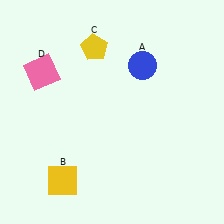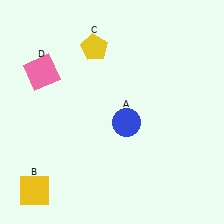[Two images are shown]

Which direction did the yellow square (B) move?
The yellow square (B) moved left.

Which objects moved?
The objects that moved are: the blue circle (A), the yellow square (B).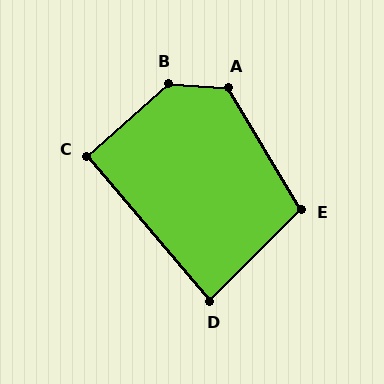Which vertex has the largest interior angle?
B, at approximately 135 degrees.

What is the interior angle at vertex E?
Approximately 104 degrees (obtuse).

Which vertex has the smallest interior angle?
D, at approximately 85 degrees.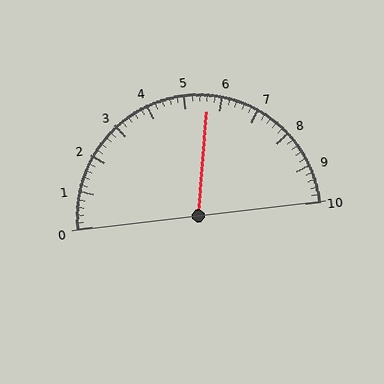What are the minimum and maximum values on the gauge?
The gauge ranges from 0 to 10.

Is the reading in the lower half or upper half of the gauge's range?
The reading is in the upper half of the range (0 to 10).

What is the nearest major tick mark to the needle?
The nearest major tick mark is 6.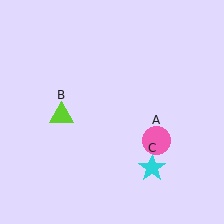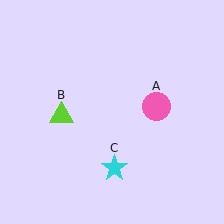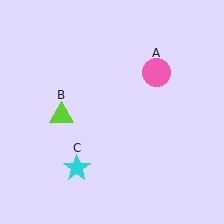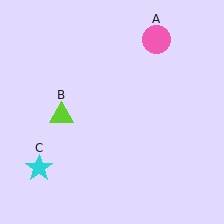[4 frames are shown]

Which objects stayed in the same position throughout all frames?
Lime triangle (object B) remained stationary.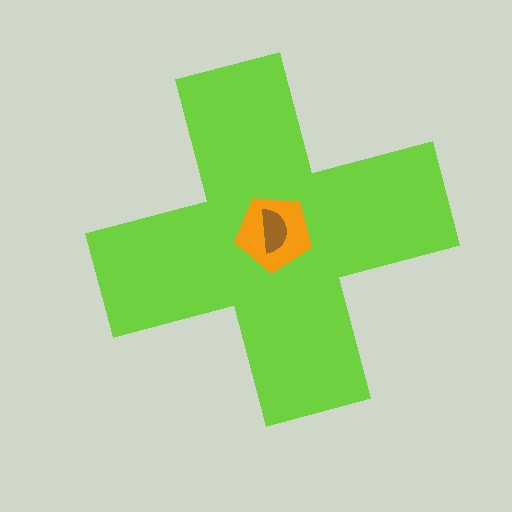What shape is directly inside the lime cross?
The orange pentagon.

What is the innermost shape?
The brown semicircle.